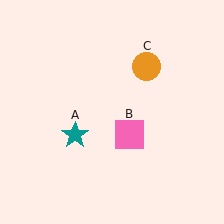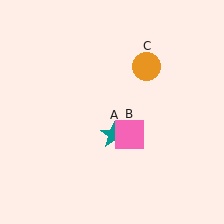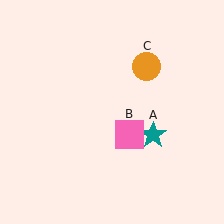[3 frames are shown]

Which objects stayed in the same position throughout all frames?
Pink square (object B) and orange circle (object C) remained stationary.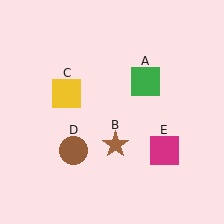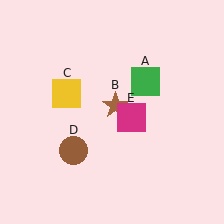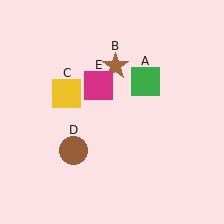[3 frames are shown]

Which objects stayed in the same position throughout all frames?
Green square (object A) and yellow square (object C) and brown circle (object D) remained stationary.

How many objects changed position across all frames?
2 objects changed position: brown star (object B), magenta square (object E).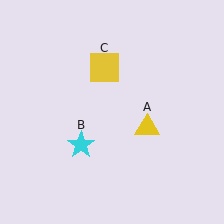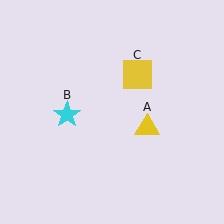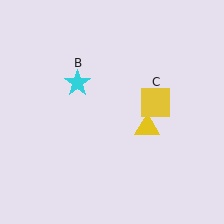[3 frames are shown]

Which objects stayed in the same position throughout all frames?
Yellow triangle (object A) remained stationary.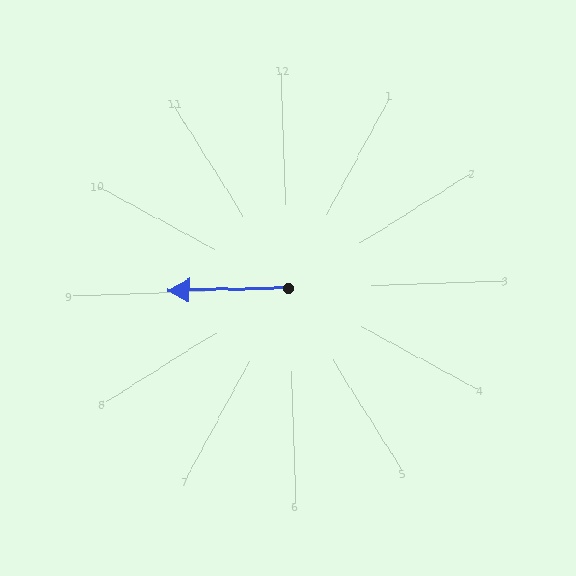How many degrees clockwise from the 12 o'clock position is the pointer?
Approximately 271 degrees.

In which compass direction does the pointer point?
West.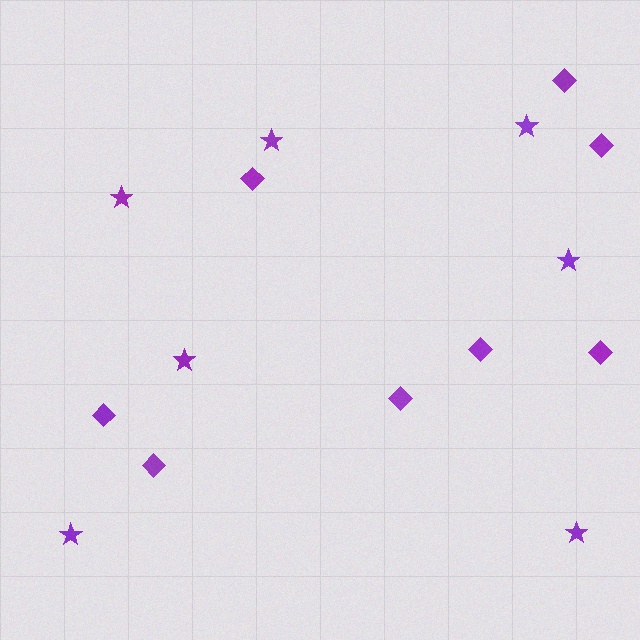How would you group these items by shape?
There are 2 groups: one group of diamonds (8) and one group of stars (7).